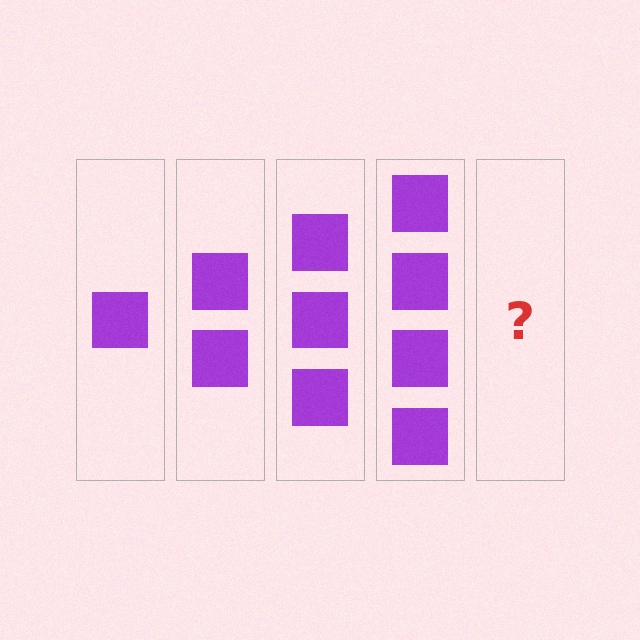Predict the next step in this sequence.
The next step is 5 squares.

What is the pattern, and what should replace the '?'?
The pattern is that each step adds one more square. The '?' should be 5 squares.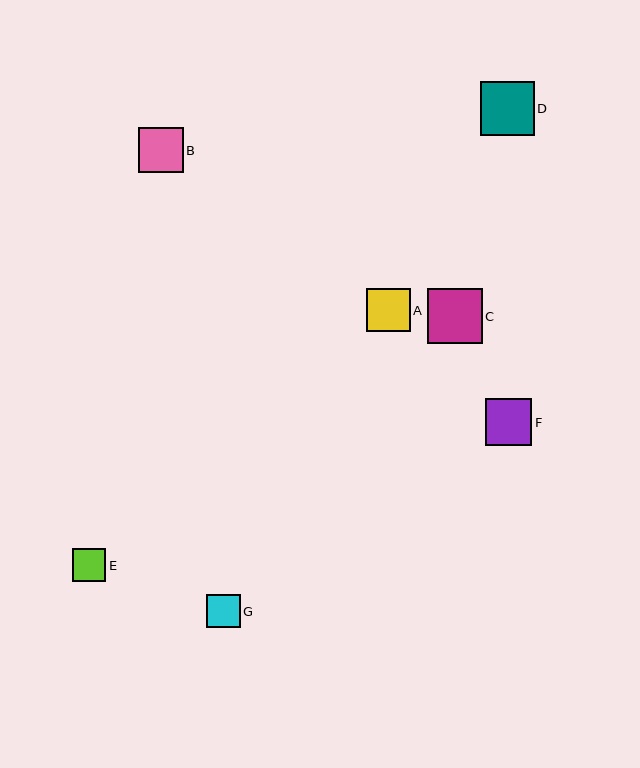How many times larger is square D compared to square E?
Square D is approximately 1.6 times the size of square E.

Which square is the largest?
Square C is the largest with a size of approximately 55 pixels.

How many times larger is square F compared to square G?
Square F is approximately 1.4 times the size of square G.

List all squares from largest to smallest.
From largest to smallest: C, D, F, B, A, G, E.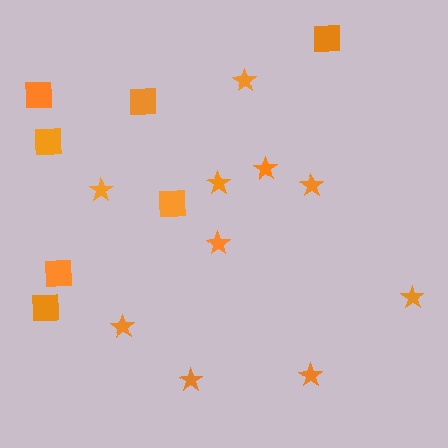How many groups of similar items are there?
There are 2 groups: one group of squares (7) and one group of stars (10).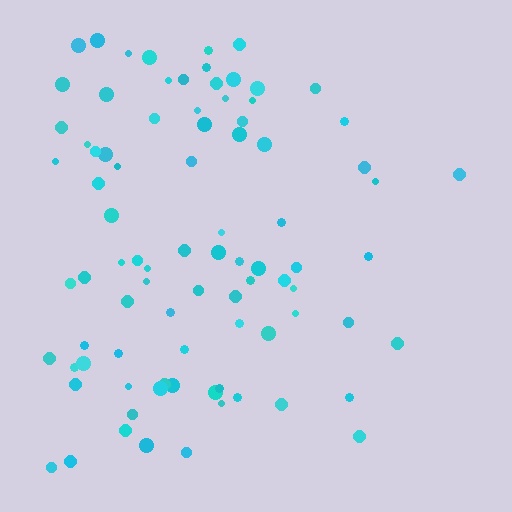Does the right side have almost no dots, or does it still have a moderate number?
Still a moderate number, just noticeably fewer than the left.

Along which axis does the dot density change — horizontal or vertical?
Horizontal.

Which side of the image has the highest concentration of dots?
The left.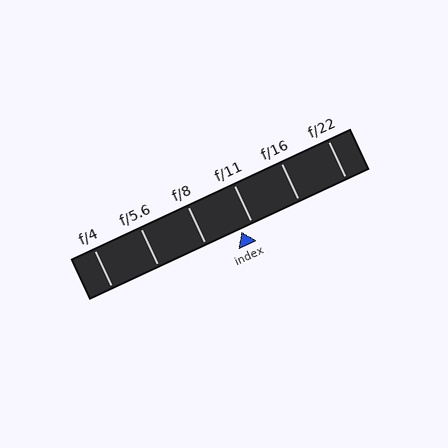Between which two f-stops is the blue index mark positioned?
The index mark is between f/8 and f/11.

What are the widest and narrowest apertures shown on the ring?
The widest aperture shown is f/4 and the narrowest is f/22.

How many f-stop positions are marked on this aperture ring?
There are 6 f-stop positions marked.